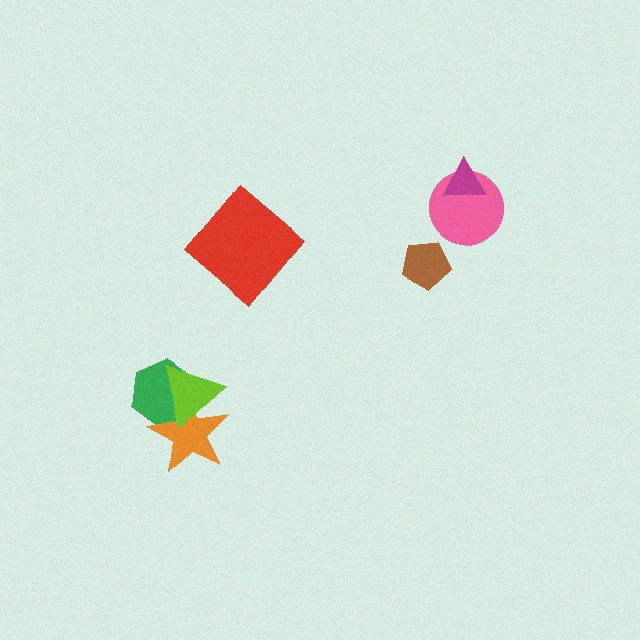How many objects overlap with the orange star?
2 objects overlap with the orange star.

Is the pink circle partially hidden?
Yes, it is partially covered by another shape.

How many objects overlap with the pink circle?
1 object overlaps with the pink circle.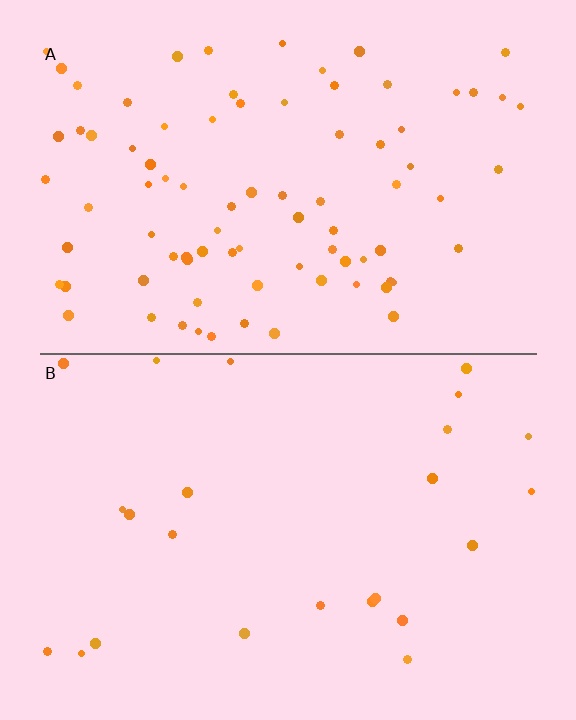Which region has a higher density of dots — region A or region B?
A (the top).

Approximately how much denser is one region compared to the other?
Approximately 3.5× — region A over region B.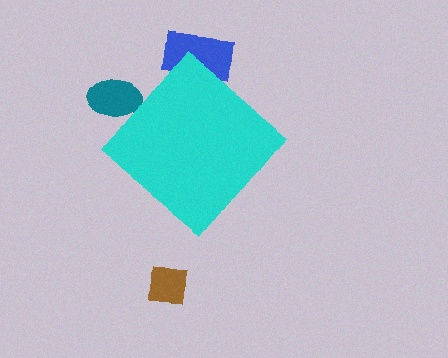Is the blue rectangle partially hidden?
Yes, the blue rectangle is partially hidden behind the cyan diamond.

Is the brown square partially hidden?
No, the brown square is fully visible.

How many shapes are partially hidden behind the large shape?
2 shapes are partially hidden.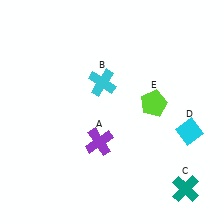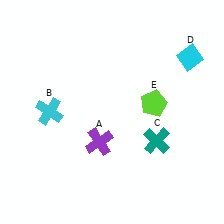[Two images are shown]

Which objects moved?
The objects that moved are: the cyan cross (B), the teal cross (C), the cyan diamond (D).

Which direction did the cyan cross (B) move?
The cyan cross (B) moved left.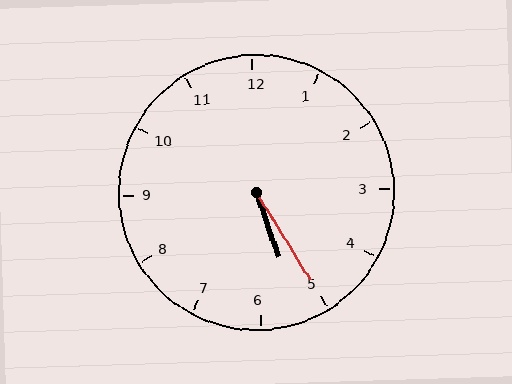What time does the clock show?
5:25.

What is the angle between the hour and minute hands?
Approximately 12 degrees.